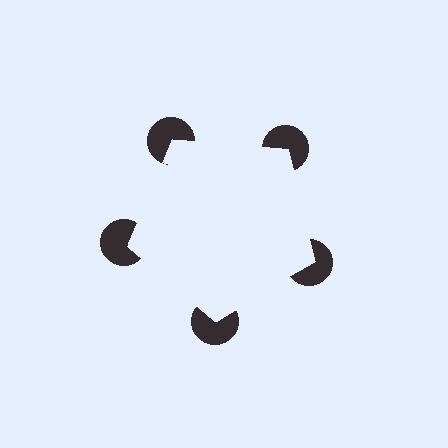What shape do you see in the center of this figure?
An illusory pentagon — its edges are inferred from the aligned wedge cuts in the pac-man discs, not physically drawn.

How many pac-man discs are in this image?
There are 5 — one at each vertex of the illusory pentagon.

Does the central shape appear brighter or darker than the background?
It typically appears slightly brighter than the background, even though no actual brightness change is drawn.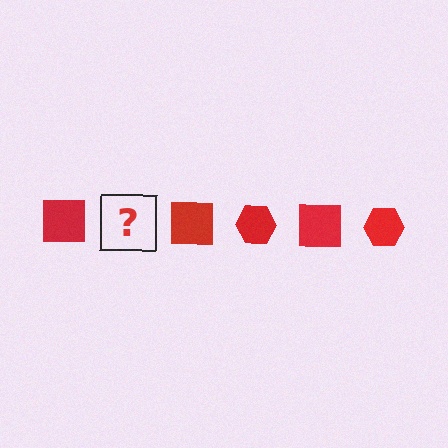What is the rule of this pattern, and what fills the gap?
The rule is that the pattern cycles through square, hexagon shapes in red. The gap should be filled with a red hexagon.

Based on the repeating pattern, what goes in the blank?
The blank should be a red hexagon.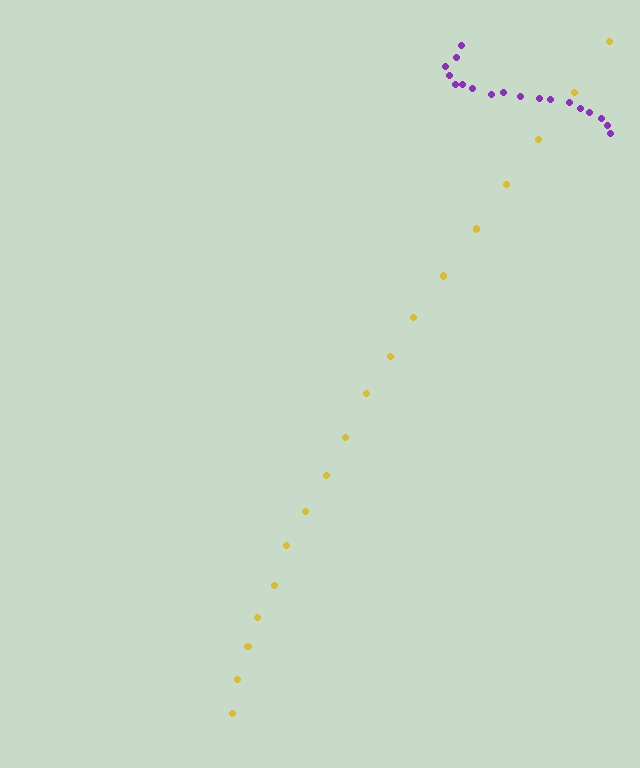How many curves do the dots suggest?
There are 2 distinct paths.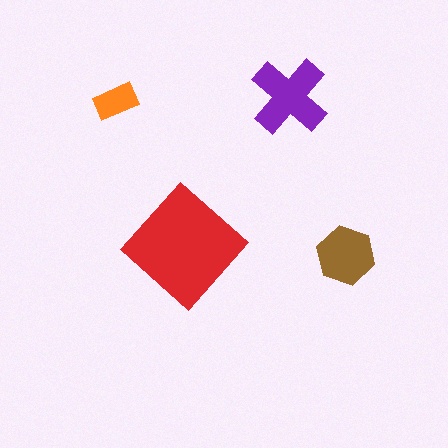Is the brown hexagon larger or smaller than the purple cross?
Smaller.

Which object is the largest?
The red diamond.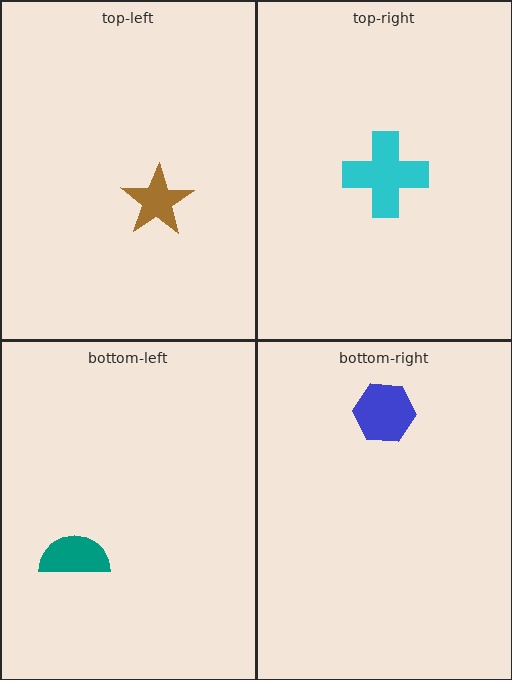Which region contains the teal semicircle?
The bottom-left region.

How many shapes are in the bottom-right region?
1.